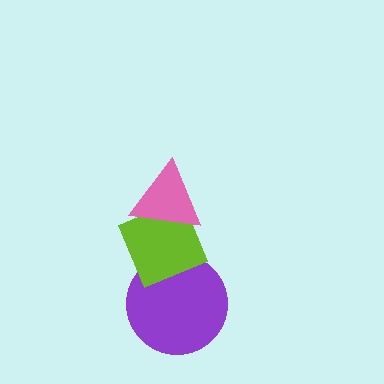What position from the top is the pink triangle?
The pink triangle is 1st from the top.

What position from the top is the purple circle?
The purple circle is 3rd from the top.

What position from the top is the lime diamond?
The lime diamond is 2nd from the top.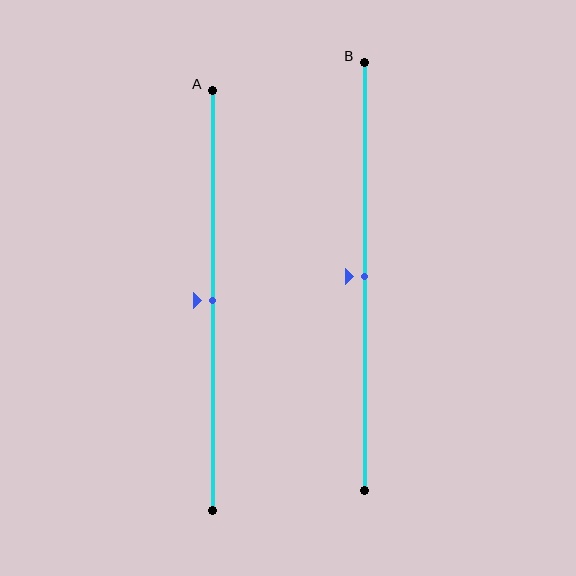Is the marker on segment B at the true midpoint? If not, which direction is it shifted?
Yes, the marker on segment B is at the true midpoint.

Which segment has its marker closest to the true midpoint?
Segment A has its marker closest to the true midpoint.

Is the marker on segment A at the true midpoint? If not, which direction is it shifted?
Yes, the marker on segment A is at the true midpoint.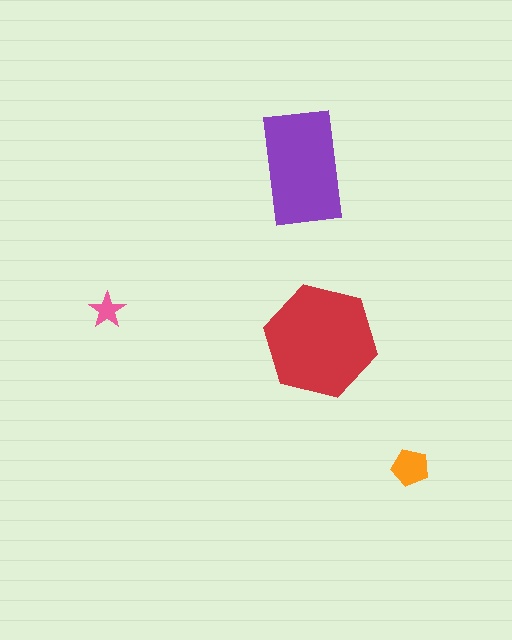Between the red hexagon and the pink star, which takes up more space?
The red hexagon.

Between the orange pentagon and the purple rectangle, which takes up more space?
The purple rectangle.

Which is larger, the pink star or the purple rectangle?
The purple rectangle.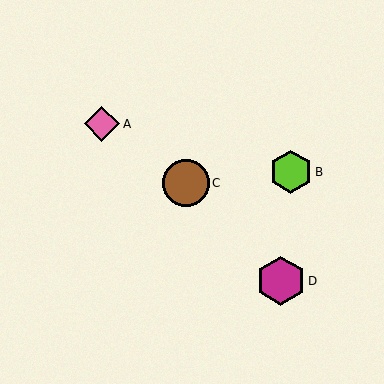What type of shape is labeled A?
Shape A is a pink diamond.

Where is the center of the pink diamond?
The center of the pink diamond is at (102, 124).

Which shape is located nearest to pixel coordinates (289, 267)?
The magenta hexagon (labeled D) at (281, 281) is nearest to that location.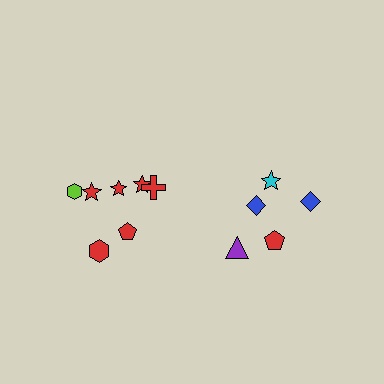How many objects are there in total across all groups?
There are 12 objects.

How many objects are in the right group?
There are 5 objects.